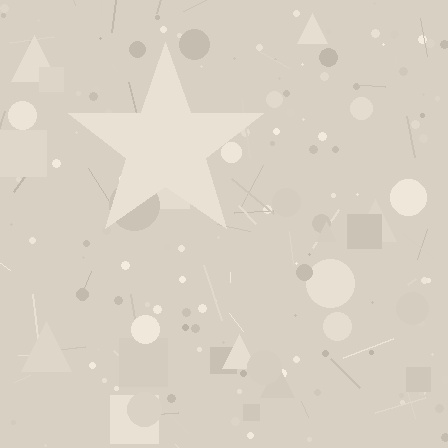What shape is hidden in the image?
A star is hidden in the image.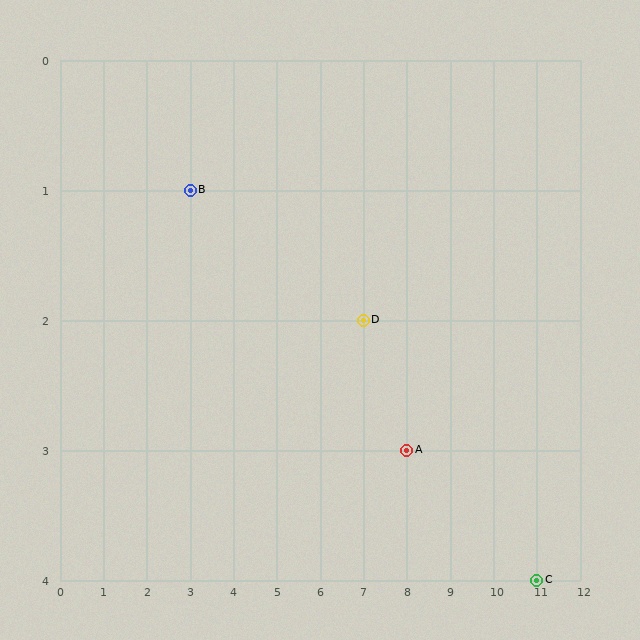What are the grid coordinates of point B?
Point B is at grid coordinates (3, 1).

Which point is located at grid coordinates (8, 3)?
Point A is at (8, 3).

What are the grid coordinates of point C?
Point C is at grid coordinates (11, 4).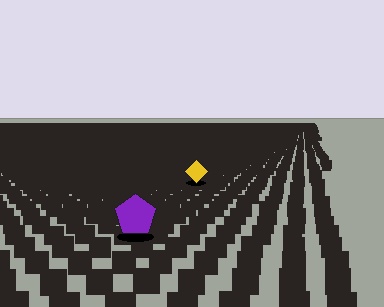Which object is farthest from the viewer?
The yellow diamond is farthest from the viewer. It appears smaller and the ground texture around it is denser.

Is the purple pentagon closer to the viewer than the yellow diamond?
Yes. The purple pentagon is closer — you can tell from the texture gradient: the ground texture is coarser near it.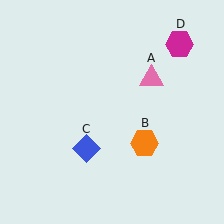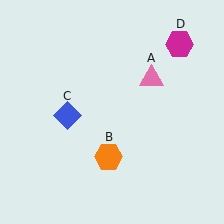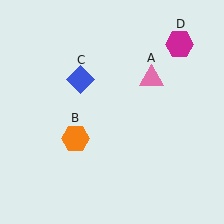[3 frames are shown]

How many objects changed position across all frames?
2 objects changed position: orange hexagon (object B), blue diamond (object C).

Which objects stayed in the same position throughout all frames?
Pink triangle (object A) and magenta hexagon (object D) remained stationary.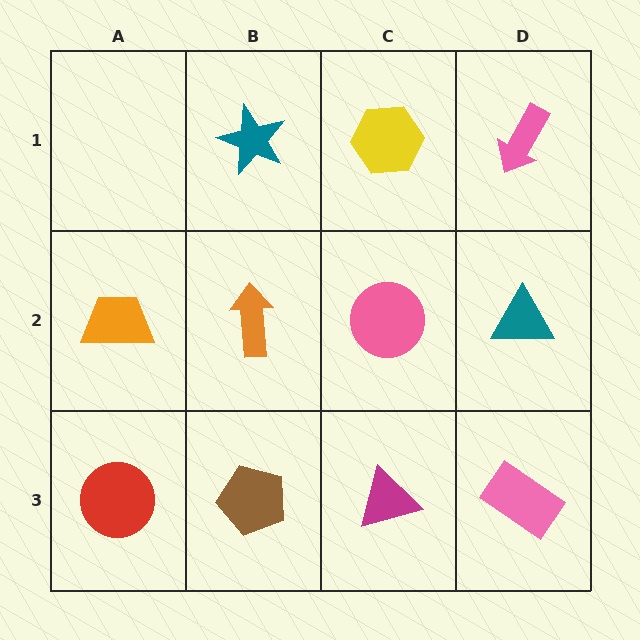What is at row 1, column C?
A yellow hexagon.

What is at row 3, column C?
A magenta triangle.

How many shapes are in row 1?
3 shapes.